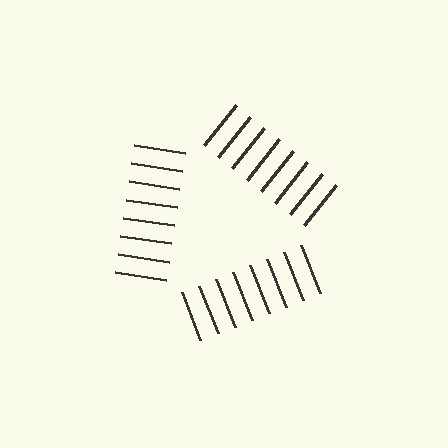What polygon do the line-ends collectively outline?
An illusory triangle — the line segments terminate on its edges but no continuous stroke is drawn.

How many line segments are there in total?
24 — 8 along each of the 3 edges.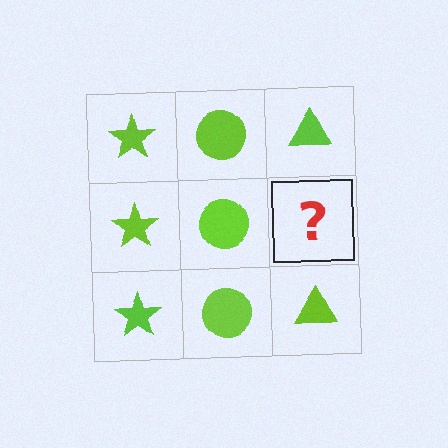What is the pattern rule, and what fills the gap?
The rule is that each column has a consistent shape. The gap should be filled with a lime triangle.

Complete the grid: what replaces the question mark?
The question mark should be replaced with a lime triangle.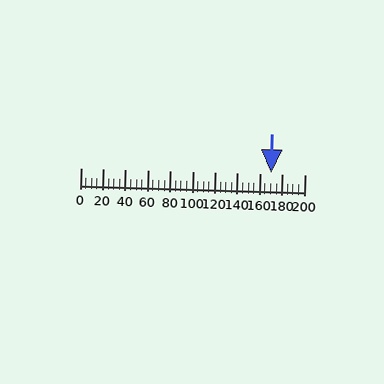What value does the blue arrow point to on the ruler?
The blue arrow points to approximately 170.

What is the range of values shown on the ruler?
The ruler shows values from 0 to 200.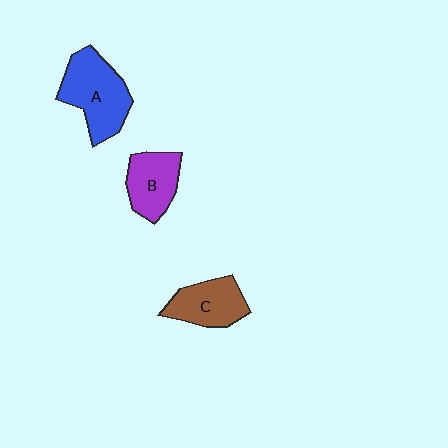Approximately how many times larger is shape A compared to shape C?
Approximately 1.4 times.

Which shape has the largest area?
Shape A (blue).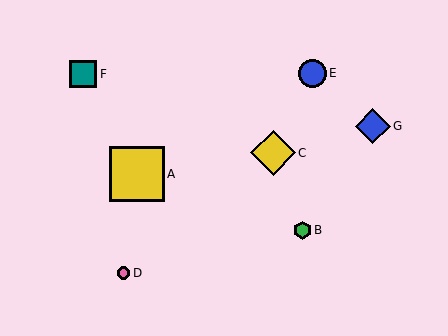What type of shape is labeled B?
Shape B is a green hexagon.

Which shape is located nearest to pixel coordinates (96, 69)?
The teal square (labeled F) at (83, 74) is nearest to that location.